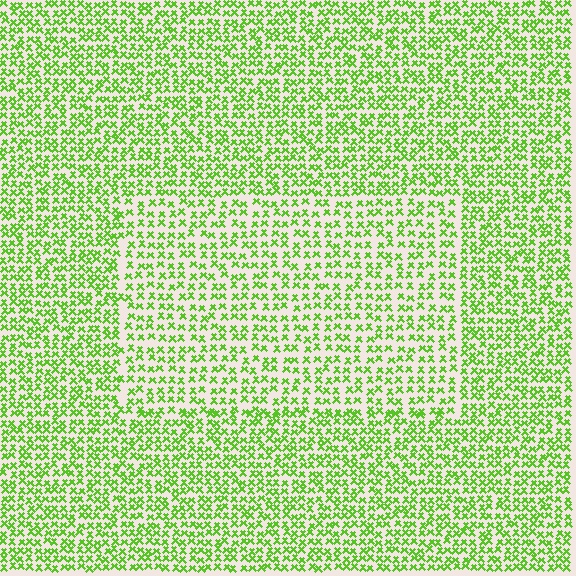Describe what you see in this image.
The image contains small lime elements arranged at two different densities. A rectangle-shaped region is visible where the elements are less densely packed than the surrounding area.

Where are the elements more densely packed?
The elements are more densely packed outside the rectangle boundary.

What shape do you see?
I see a rectangle.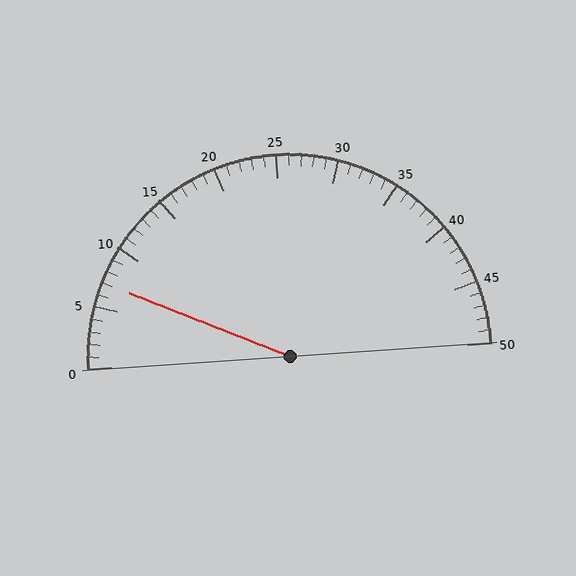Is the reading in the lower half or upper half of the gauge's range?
The reading is in the lower half of the range (0 to 50).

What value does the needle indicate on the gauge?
The needle indicates approximately 7.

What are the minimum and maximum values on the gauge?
The gauge ranges from 0 to 50.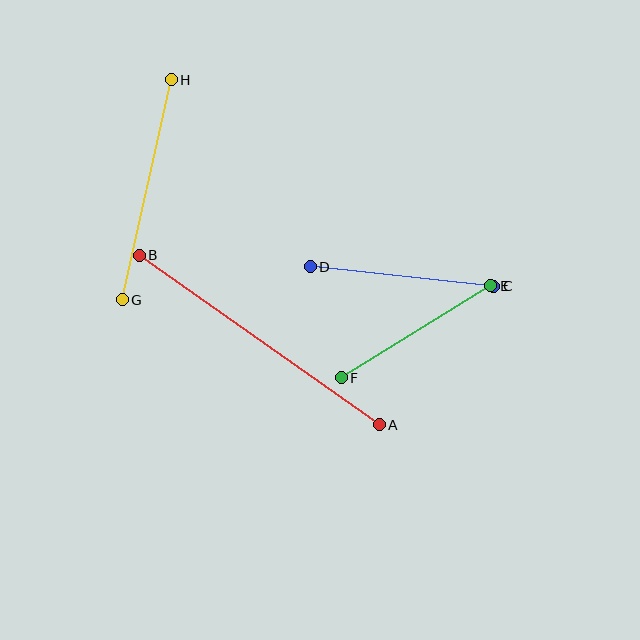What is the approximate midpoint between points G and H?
The midpoint is at approximately (147, 190) pixels.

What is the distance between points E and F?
The distance is approximately 176 pixels.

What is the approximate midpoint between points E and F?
The midpoint is at approximately (416, 332) pixels.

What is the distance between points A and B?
The distance is approximately 294 pixels.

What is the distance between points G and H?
The distance is approximately 225 pixels.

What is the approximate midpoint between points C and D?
The midpoint is at approximately (402, 276) pixels.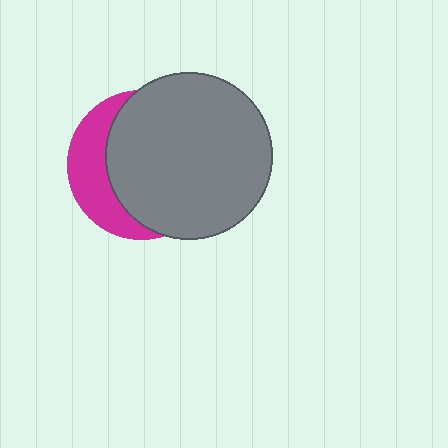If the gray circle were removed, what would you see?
You would see the complete magenta circle.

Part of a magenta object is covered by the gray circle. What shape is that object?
It is a circle.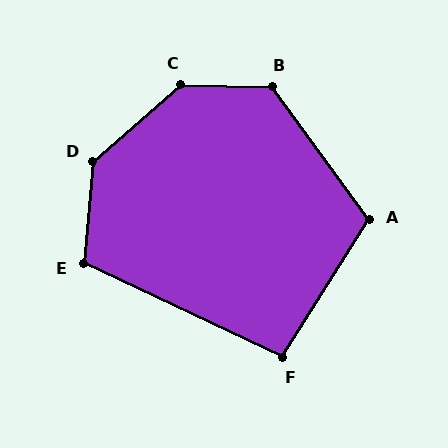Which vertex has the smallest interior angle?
F, at approximately 97 degrees.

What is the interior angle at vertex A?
Approximately 111 degrees (obtuse).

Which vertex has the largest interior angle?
C, at approximately 138 degrees.